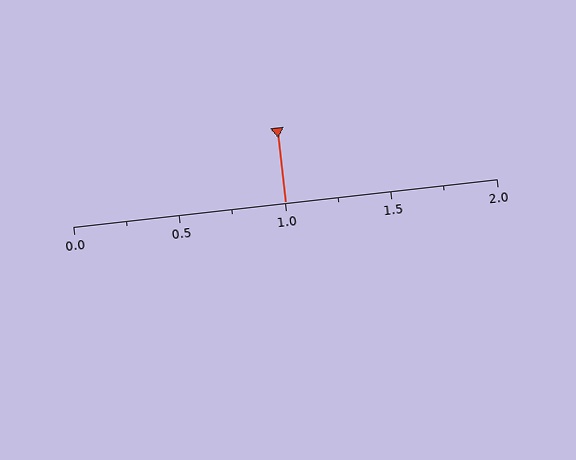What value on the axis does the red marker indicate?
The marker indicates approximately 1.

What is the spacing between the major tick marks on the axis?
The major ticks are spaced 0.5 apart.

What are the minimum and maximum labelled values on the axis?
The axis runs from 0.0 to 2.0.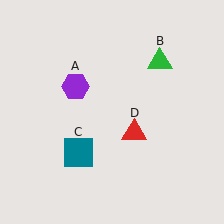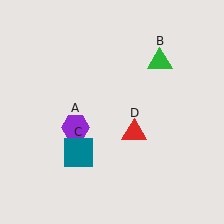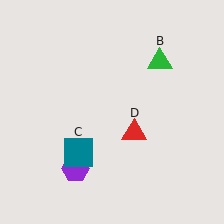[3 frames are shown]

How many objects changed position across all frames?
1 object changed position: purple hexagon (object A).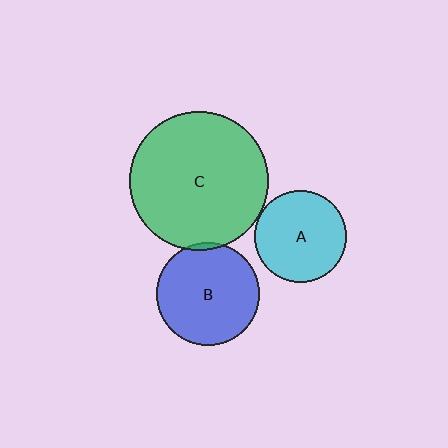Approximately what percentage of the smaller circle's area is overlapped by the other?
Approximately 5%.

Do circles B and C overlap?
Yes.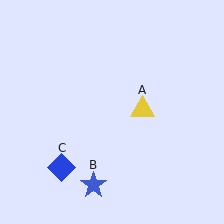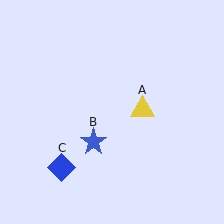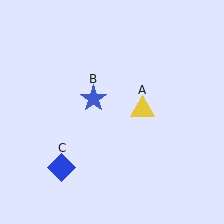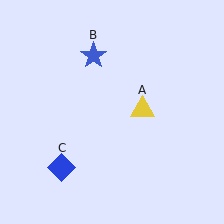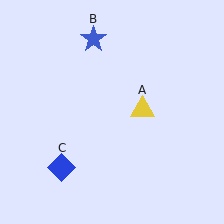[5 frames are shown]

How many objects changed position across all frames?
1 object changed position: blue star (object B).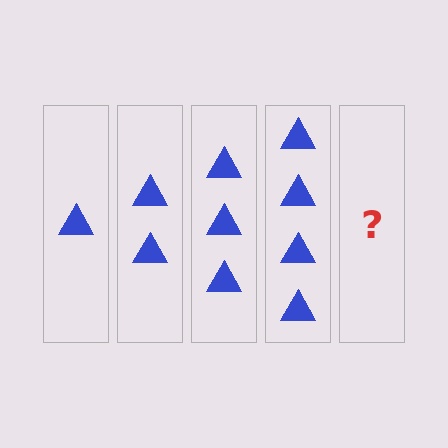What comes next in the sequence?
The next element should be 5 triangles.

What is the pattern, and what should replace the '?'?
The pattern is that each step adds one more triangle. The '?' should be 5 triangles.